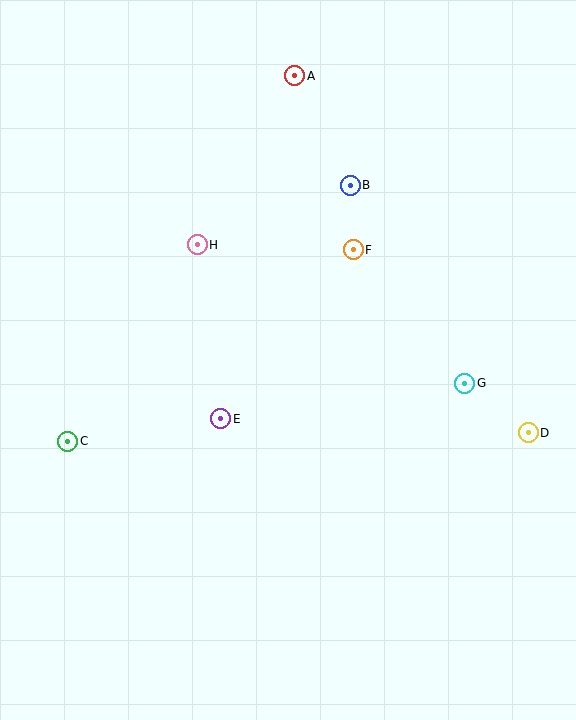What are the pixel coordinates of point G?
Point G is at (465, 383).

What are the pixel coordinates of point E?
Point E is at (221, 419).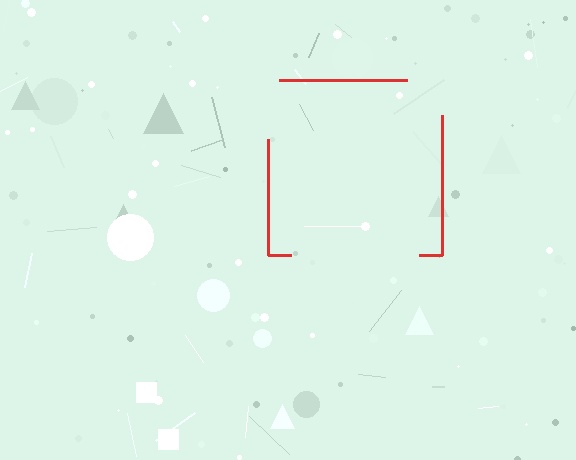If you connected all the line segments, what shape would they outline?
They would outline a square.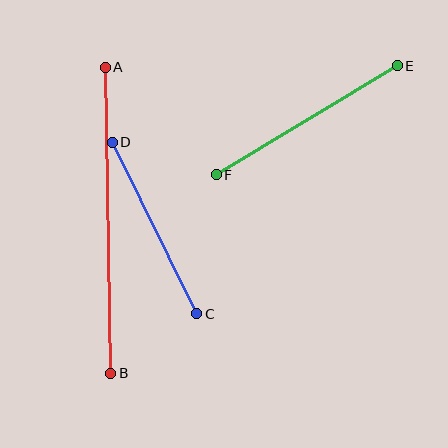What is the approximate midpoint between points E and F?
The midpoint is at approximately (307, 120) pixels.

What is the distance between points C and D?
The distance is approximately 191 pixels.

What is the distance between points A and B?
The distance is approximately 306 pixels.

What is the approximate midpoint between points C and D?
The midpoint is at approximately (155, 228) pixels.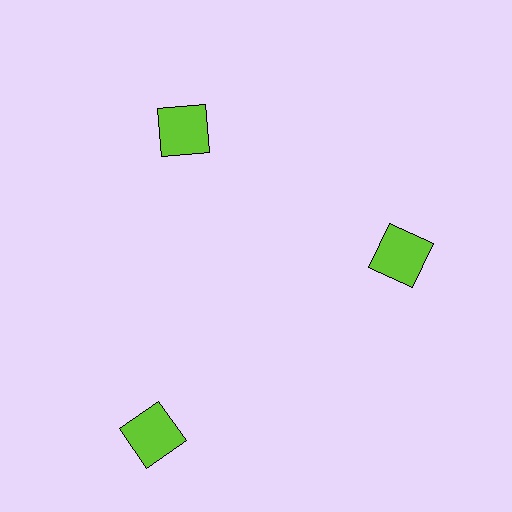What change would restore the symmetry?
The symmetry would be restored by moving it inward, back onto the ring so that all 3 squares sit at equal angles and equal distance from the center.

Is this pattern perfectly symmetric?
No. The 3 lime squares are arranged in a ring, but one element near the 7 o'clock position is pushed outward from the center, breaking the 3-fold rotational symmetry.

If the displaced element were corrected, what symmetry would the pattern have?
It would have 3-fold rotational symmetry — the pattern would map onto itself every 120 degrees.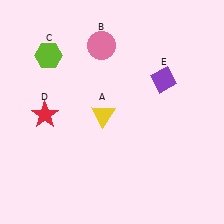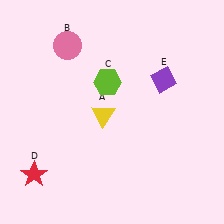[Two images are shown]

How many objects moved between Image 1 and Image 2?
3 objects moved between the two images.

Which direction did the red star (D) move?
The red star (D) moved down.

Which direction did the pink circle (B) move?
The pink circle (B) moved left.